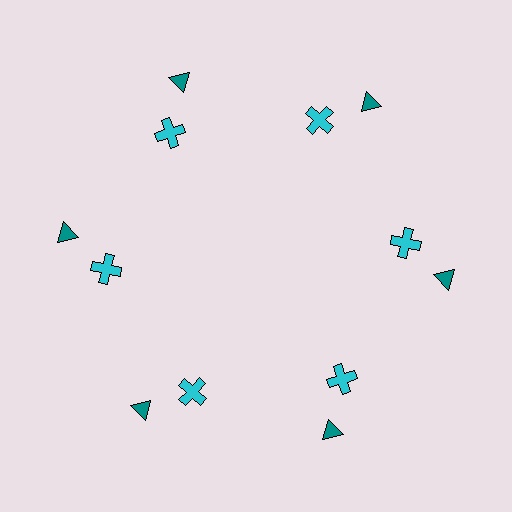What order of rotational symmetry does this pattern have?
This pattern has 6-fold rotational symmetry.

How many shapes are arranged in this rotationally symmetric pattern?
There are 12 shapes, arranged in 6 groups of 2.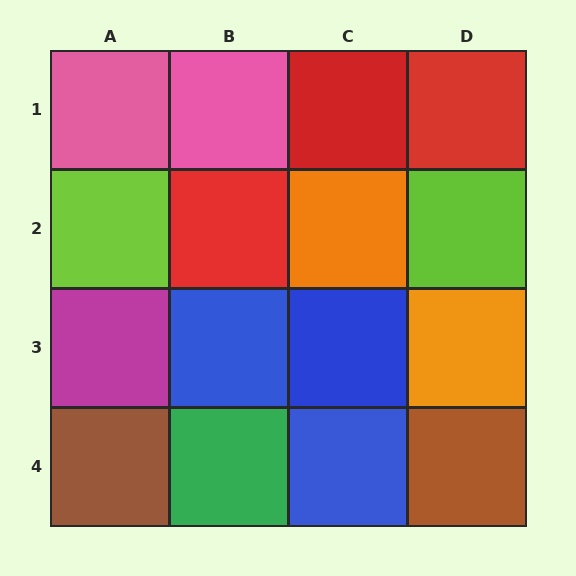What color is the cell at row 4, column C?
Blue.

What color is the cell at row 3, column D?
Orange.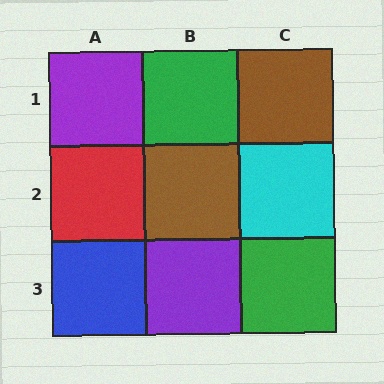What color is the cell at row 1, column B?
Green.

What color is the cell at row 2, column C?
Cyan.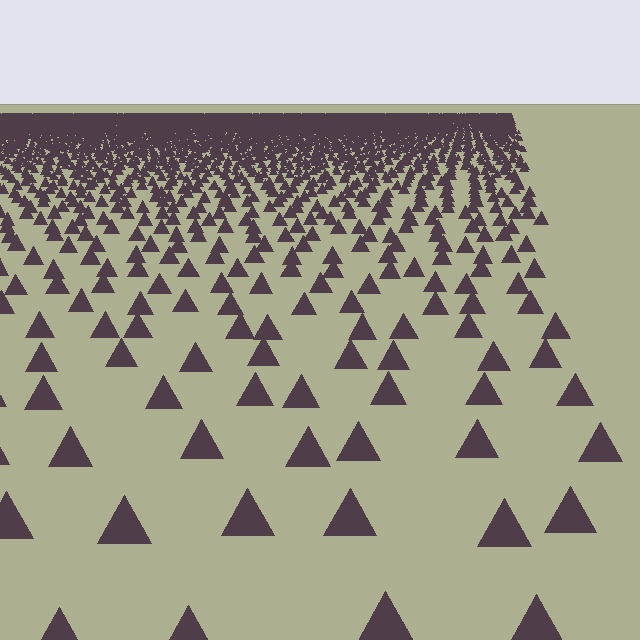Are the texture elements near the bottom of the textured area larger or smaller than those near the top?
Larger. Near the bottom, elements are closer to the viewer and appear at a bigger on-screen size.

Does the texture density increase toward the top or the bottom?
Density increases toward the top.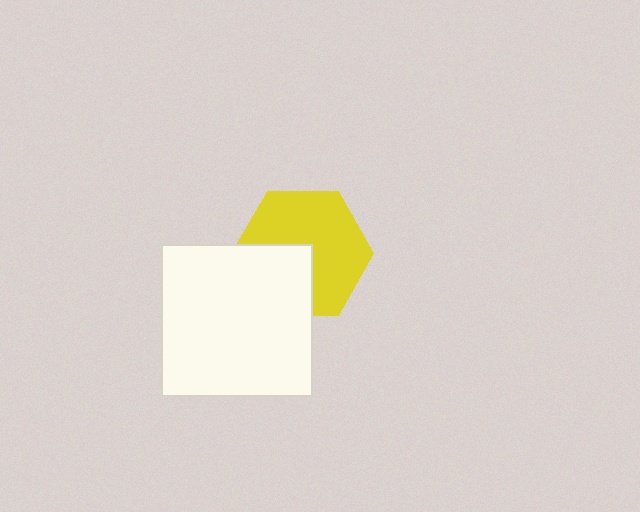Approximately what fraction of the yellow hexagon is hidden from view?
Roughly 36% of the yellow hexagon is hidden behind the white square.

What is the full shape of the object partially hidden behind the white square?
The partially hidden object is a yellow hexagon.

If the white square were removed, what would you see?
You would see the complete yellow hexagon.